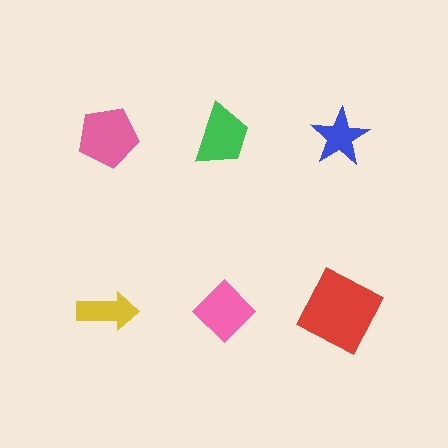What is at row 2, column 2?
A pink diamond.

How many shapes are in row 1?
3 shapes.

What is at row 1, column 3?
A blue star.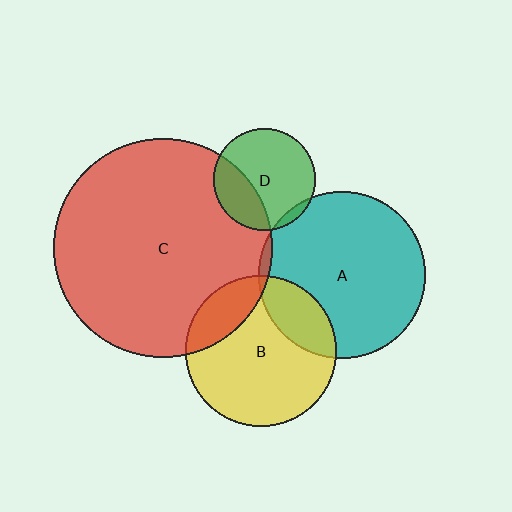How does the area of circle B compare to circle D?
Approximately 2.2 times.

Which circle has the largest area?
Circle C (red).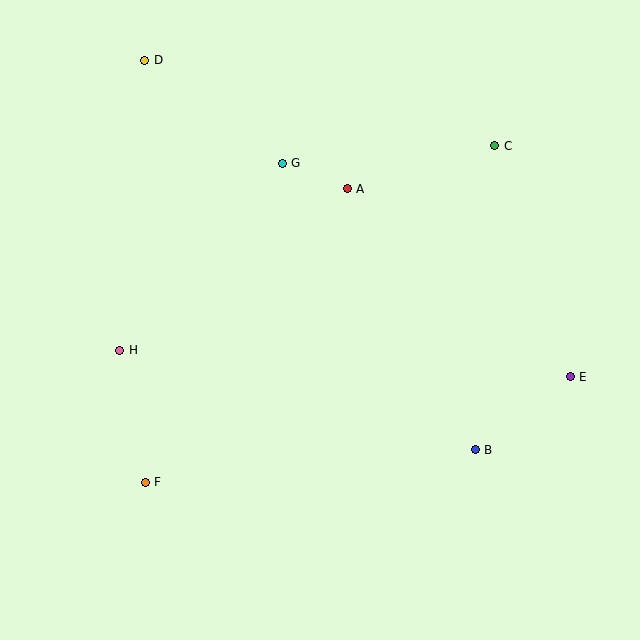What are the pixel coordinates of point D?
Point D is at (145, 60).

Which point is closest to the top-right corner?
Point C is closest to the top-right corner.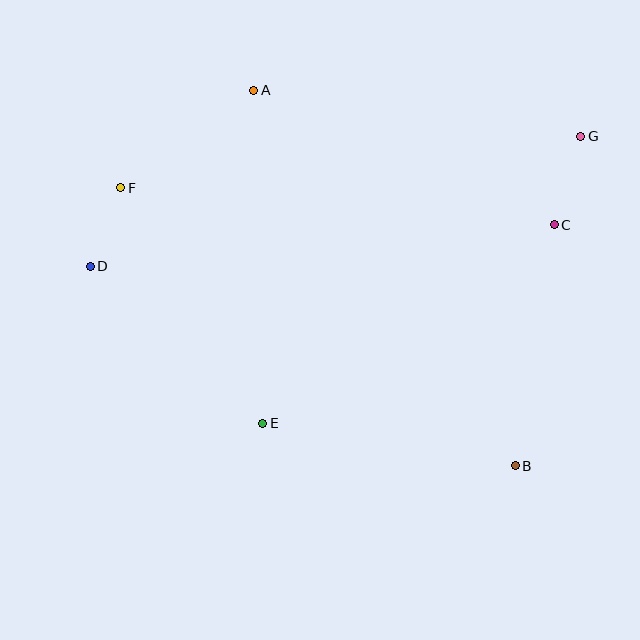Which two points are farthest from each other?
Points D and G are farthest from each other.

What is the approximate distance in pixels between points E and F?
The distance between E and F is approximately 275 pixels.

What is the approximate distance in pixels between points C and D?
The distance between C and D is approximately 466 pixels.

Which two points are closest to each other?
Points D and F are closest to each other.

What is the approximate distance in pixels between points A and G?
The distance between A and G is approximately 330 pixels.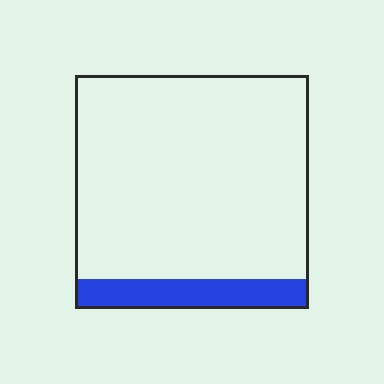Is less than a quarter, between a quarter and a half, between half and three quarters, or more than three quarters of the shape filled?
Less than a quarter.